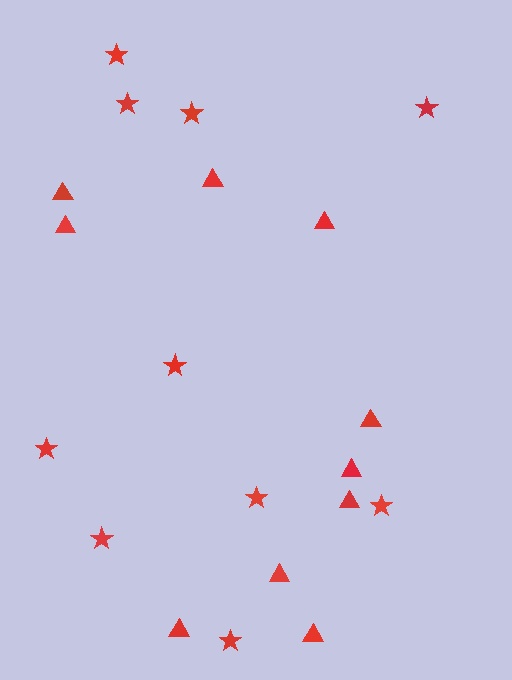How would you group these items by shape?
There are 2 groups: one group of stars (10) and one group of triangles (10).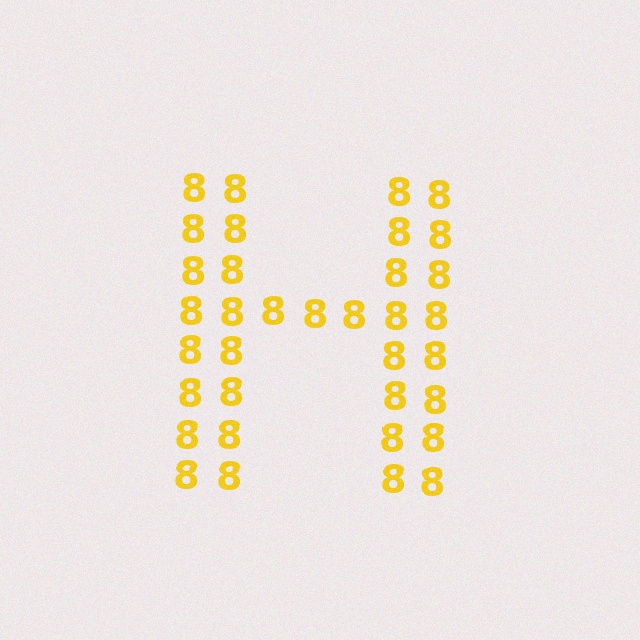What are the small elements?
The small elements are digit 8's.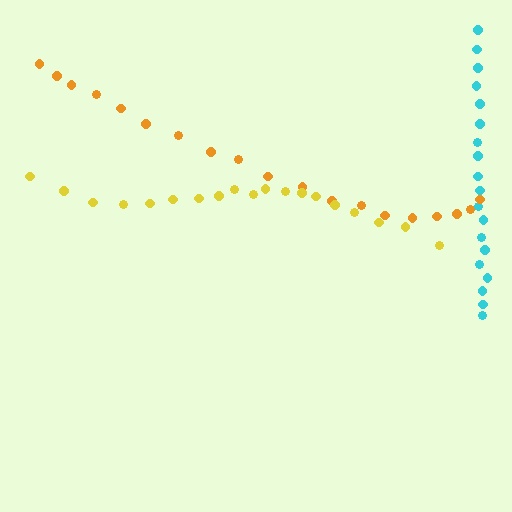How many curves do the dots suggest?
There are 3 distinct paths.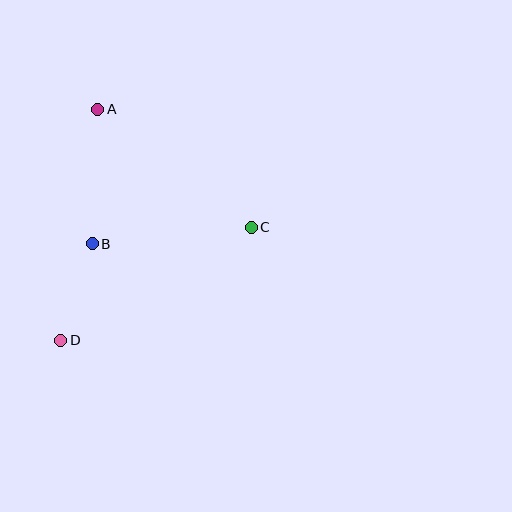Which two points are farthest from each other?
Points A and D are farthest from each other.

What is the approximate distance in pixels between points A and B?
The distance between A and B is approximately 134 pixels.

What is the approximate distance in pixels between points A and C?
The distance between A and C is approximately 193 pixels.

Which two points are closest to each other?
Points B and D are closest to each other.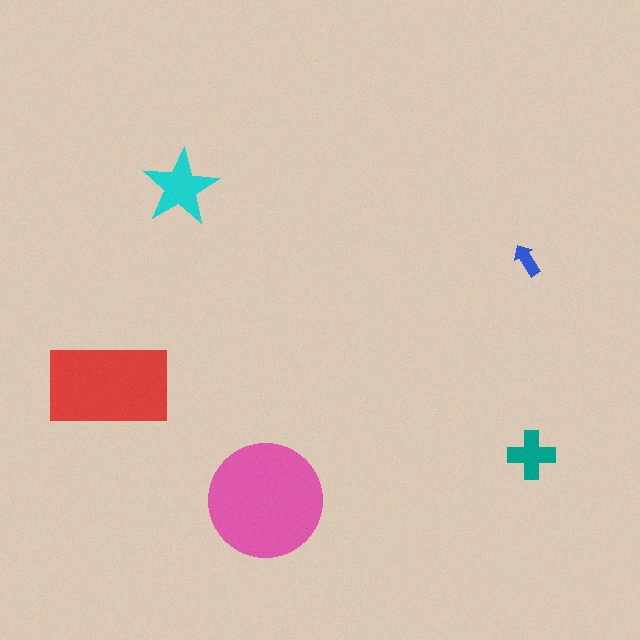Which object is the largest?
The pink circle.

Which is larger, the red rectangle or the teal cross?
The red rectangle.